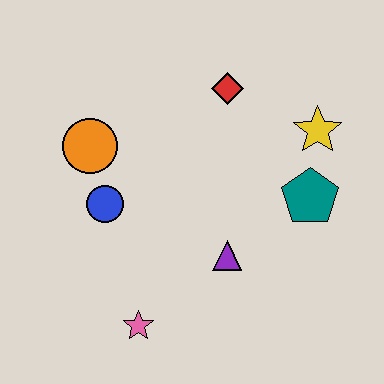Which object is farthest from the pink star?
The yellow star is farthest from the pink star.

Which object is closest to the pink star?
The purple triangle is closest to the pink star.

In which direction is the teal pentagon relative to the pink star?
The teal pentagon is to the right of the pink star.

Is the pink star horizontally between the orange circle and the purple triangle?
Yes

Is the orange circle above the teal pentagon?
Yes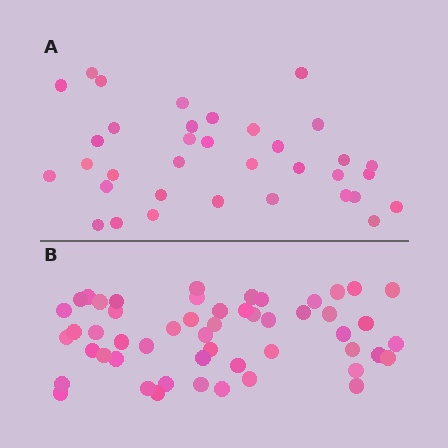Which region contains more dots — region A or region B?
Region B (the bottom region) has more dots.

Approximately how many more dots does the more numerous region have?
Region B has approximately 15 more dots than region A.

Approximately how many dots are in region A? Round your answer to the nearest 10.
About 40 dots. (The exact count is 35, which rounds to 40.)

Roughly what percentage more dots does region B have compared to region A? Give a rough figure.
About 50% more.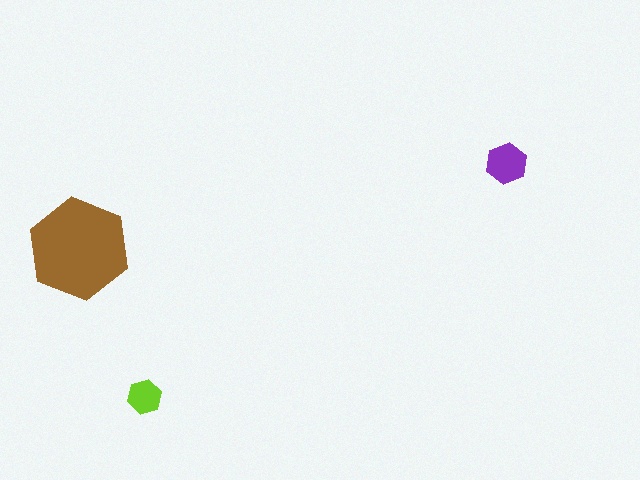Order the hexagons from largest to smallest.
the brown one, the purple one, the lime one.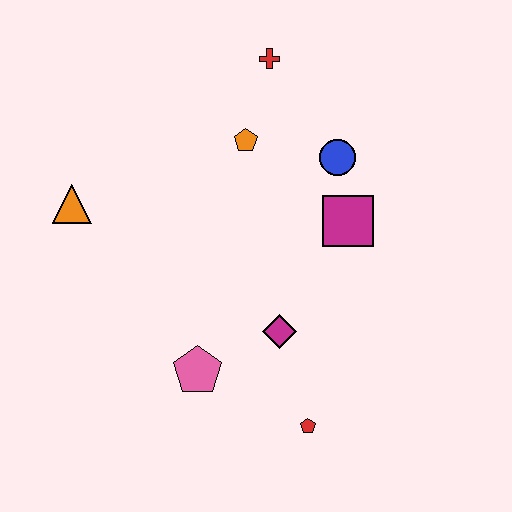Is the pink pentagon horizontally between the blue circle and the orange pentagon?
No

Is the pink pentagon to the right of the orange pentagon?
No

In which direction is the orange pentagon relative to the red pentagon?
The orange pentagon is above the red pentagon.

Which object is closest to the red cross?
The orange pentagon is closest to the red cross.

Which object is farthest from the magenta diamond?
The red cross is farthest from the magenta diamond.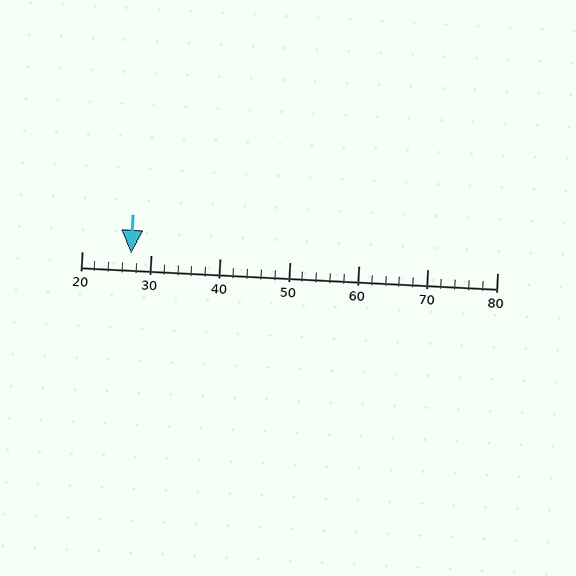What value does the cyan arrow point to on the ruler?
The cyan arrow points to approximately 27.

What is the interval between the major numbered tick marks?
The major tick marks are spaced 10 units apart.